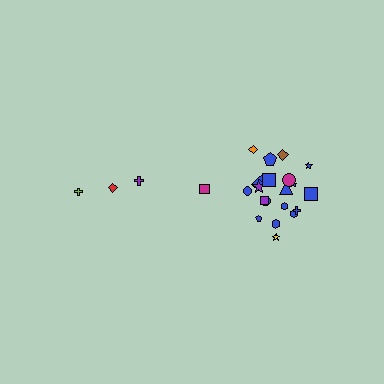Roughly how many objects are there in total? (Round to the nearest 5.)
Roughly 25 objects in total.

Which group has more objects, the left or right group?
The right group.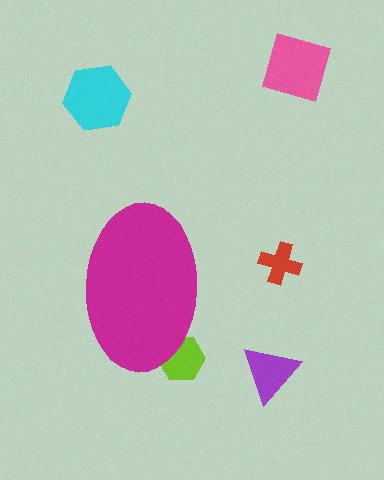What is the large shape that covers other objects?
A magenta ellipse.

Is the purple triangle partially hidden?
No, the purple triangle is fully visible.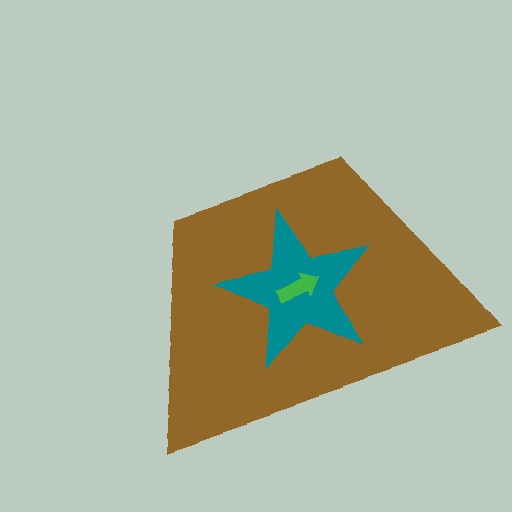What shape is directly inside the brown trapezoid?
The teal star.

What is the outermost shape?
The brown trapezoid.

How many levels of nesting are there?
3.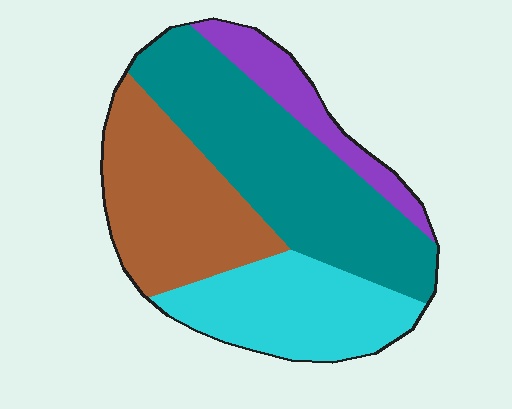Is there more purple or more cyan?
Cyan.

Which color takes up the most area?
Teal, at roughly 40%.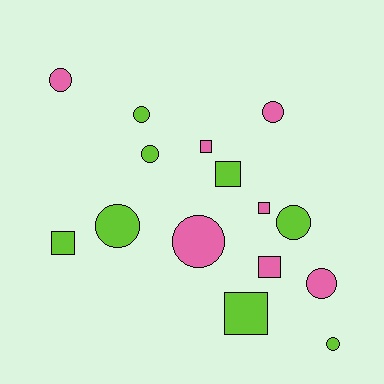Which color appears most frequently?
Lime, with 8 objects.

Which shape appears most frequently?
Circle, with 9 objects.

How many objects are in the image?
There are 15 objects.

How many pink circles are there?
There are 4 pink circles.